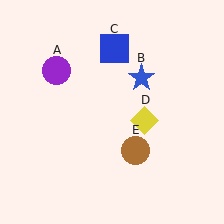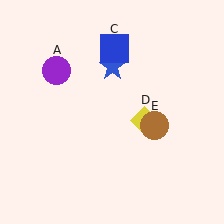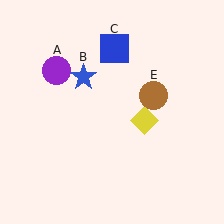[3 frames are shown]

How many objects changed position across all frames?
2 objects changed position: blue star (object B), brown circle (object E).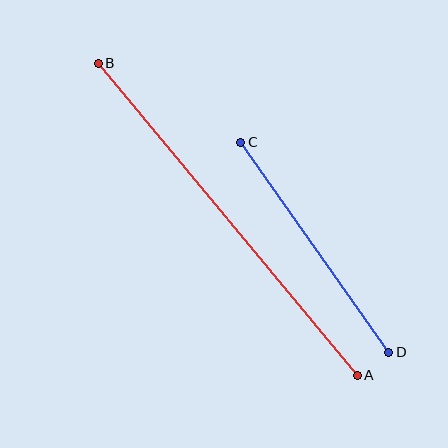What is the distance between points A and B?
The distance is approximately 406 pixels.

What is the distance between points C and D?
The distance is approximately 257 pixels.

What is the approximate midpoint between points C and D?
The midpoint is at approximately (315, 247) pixels.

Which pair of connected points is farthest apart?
Points A and B are farthest apart.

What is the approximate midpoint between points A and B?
The midpoint is at approximately (228, 219) pixels.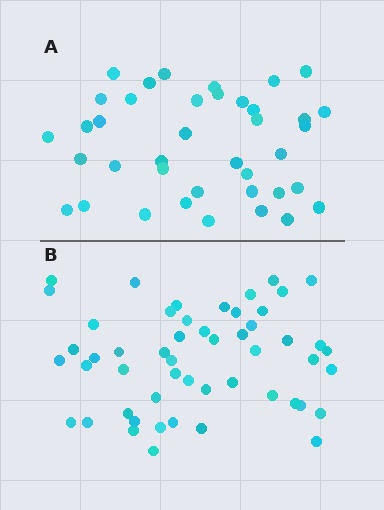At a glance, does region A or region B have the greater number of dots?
Region B (the bottom region) has more dots.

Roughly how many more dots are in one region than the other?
Region B has approximately 15 more dots than region A.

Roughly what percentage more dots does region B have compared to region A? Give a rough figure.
About 35% more.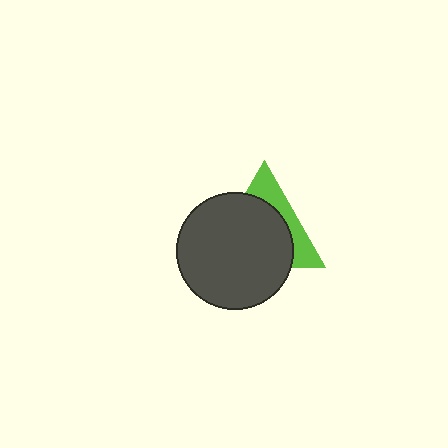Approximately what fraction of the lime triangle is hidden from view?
Roughly 68% of the lime triangle is hidden behind the dark gray circle.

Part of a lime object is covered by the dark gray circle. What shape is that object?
It is a triangle.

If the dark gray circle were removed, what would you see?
You would see the complete lime triangle.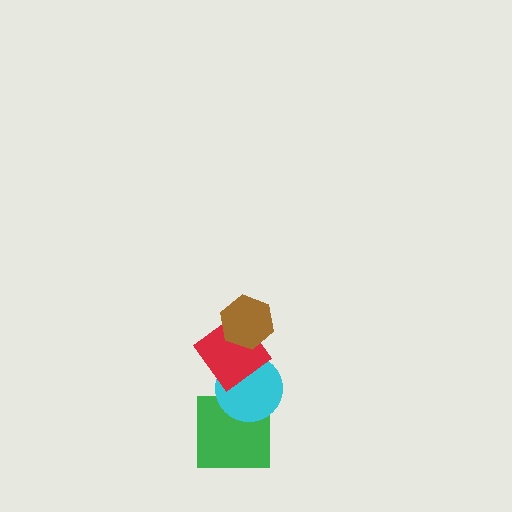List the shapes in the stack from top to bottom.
From top to bottom: the brown hexagon, the red diamond, the cyan circle, the green square.